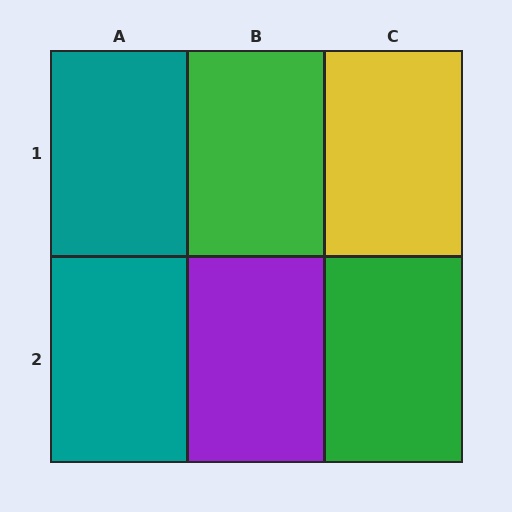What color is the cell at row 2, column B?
Purple.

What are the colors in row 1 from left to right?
Teal, green, yellow.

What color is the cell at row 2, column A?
Teal.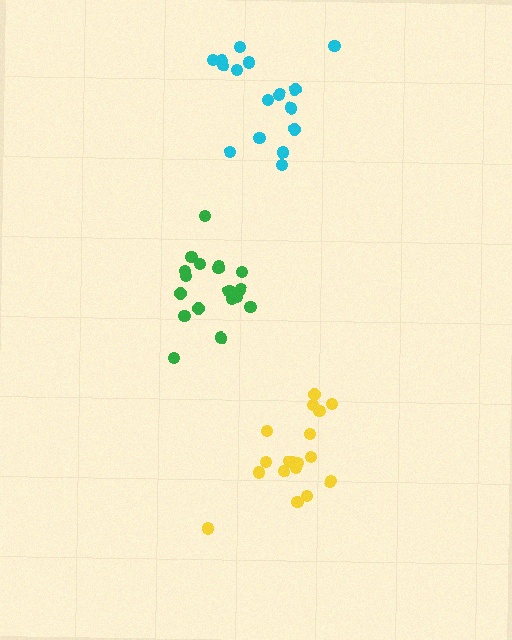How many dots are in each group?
Group 1: 18 dots, Group 2: 18 dots, Group 3: 16 dots (52 total).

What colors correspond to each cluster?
The clusters are colored: green, yellow, cyan.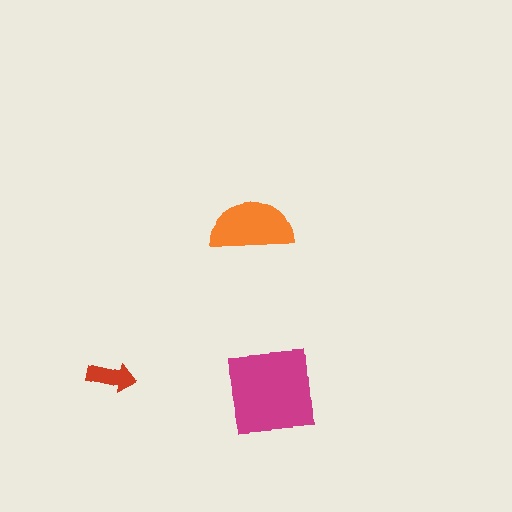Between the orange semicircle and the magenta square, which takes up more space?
The magenta square.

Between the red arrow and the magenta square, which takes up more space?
The magenta square.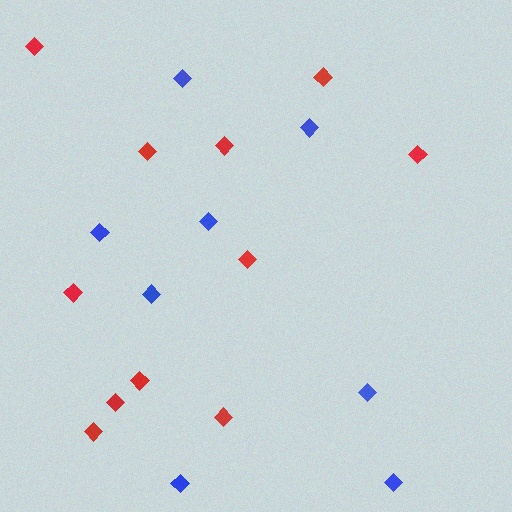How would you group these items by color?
There are 2 groups: one group of red diamonds (11) and one group of blue diamonds (8).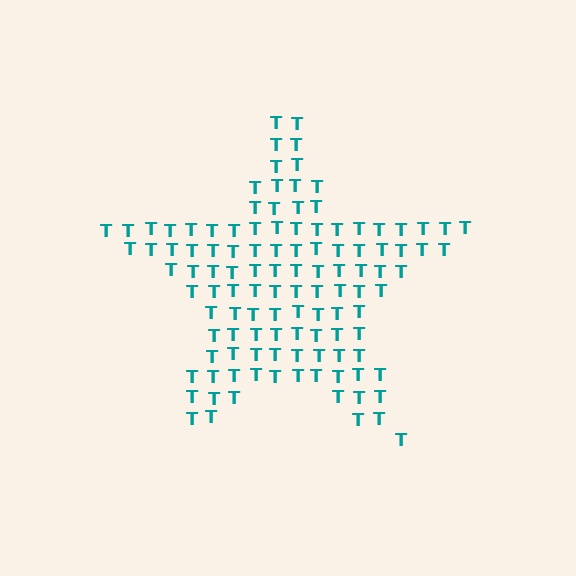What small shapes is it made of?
It is made of small letter T's.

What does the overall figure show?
The overall figure shows a star.